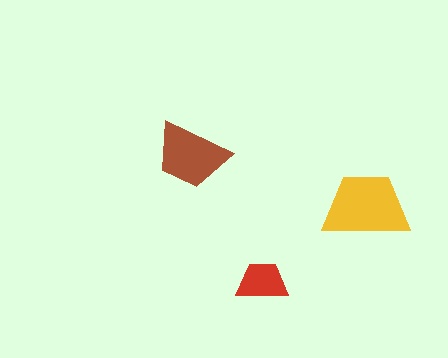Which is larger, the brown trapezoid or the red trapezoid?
The brown one.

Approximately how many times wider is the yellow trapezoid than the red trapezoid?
About 1.5 times wider.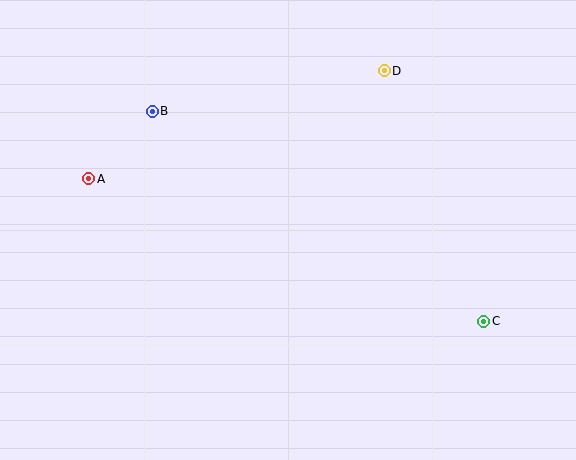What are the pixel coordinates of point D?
Point D is at (384, 71).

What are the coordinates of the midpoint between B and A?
The midpoint between B and A is at (120, 145).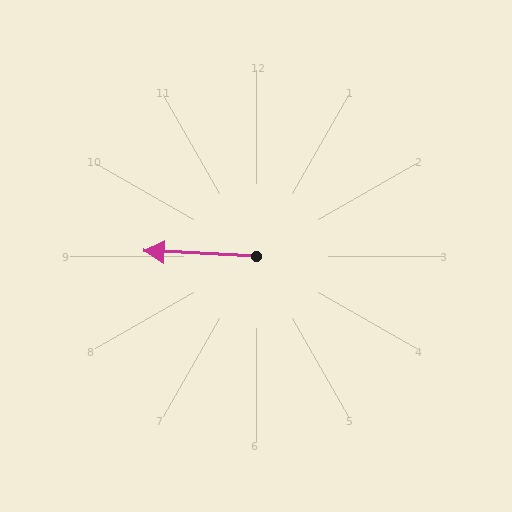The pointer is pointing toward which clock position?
Roughly 9 o'clock.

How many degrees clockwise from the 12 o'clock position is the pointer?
Approximately 273 degrees.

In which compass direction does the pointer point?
West.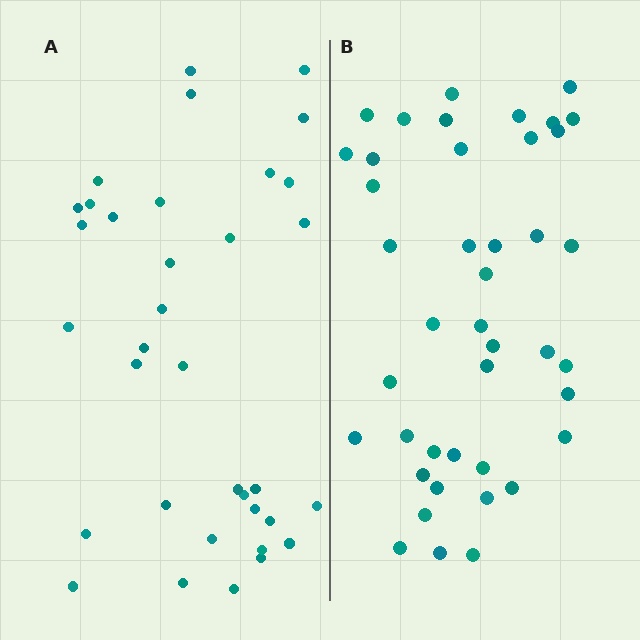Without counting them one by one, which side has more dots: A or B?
Region B (the right region) has more dots.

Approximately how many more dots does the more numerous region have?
Region B has roughly 8 or so more dots than region A.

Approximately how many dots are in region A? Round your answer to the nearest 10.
About 40 dots. (The exact count is 35, which rounds to 40.)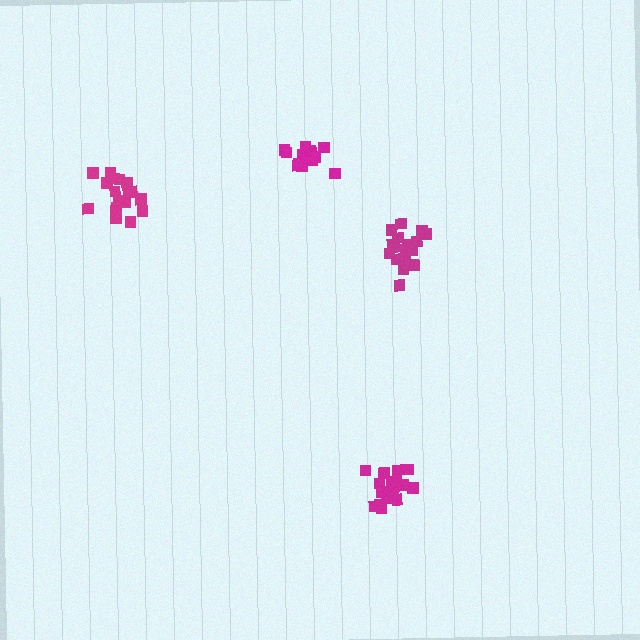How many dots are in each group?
Group 1: 20 dots, Group 2: 20 dots, Group 3: 19 dots, Group 4: 17 dots (76 total).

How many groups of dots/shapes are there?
There are 4 groups.